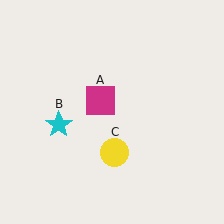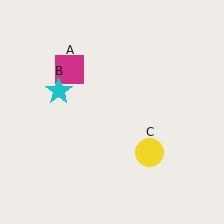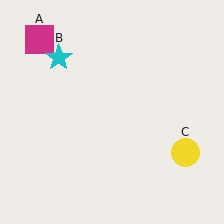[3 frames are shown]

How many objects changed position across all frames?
3 objects changed position: magenta square (object A), cyan star (object B), yellow circle (object C).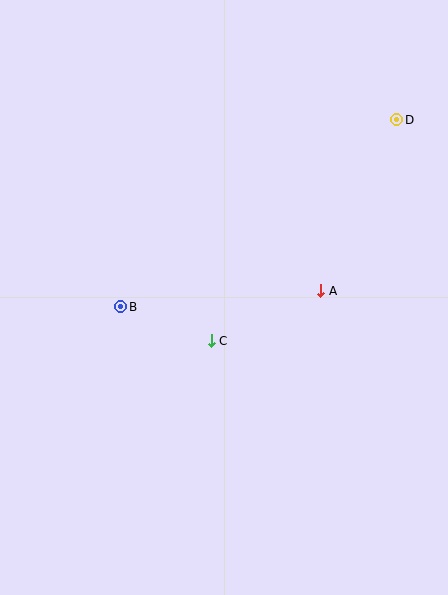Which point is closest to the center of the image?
Point C at (211, 341) is closest to the center.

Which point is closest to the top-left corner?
Point B is closest to the top-left corner.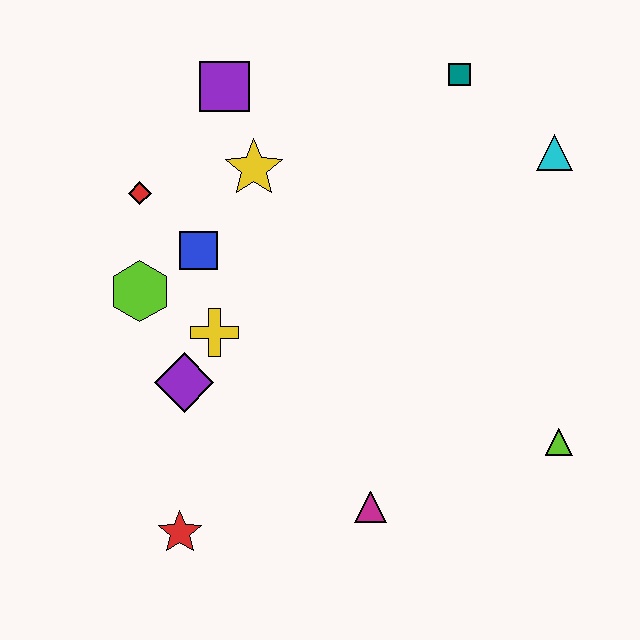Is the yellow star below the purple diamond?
No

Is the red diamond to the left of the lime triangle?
Yes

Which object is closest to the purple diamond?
The yellow cross is closest to the purple diamond.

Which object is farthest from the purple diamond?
The cyan triangle is farthest from the purple diamond.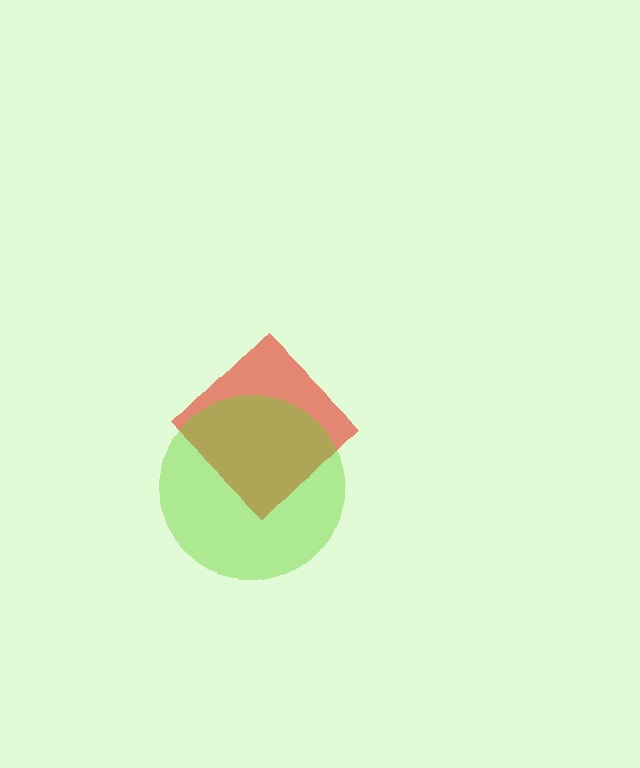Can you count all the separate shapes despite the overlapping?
Yes, there are 2 separate shapes.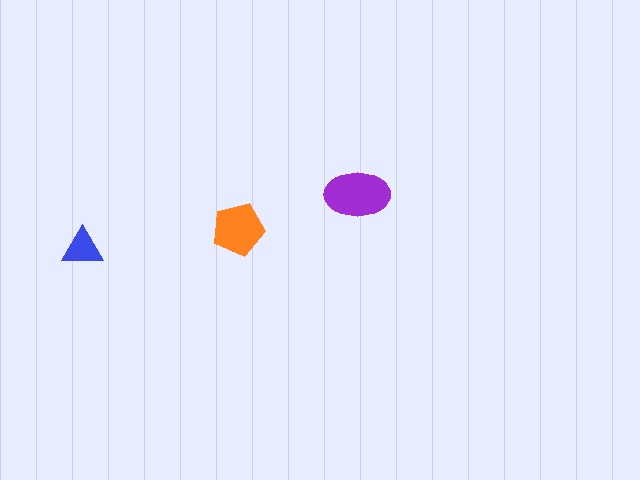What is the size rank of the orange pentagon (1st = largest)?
2nd.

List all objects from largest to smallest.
The purple ellipse, the orange pentagon, the blue triangle.